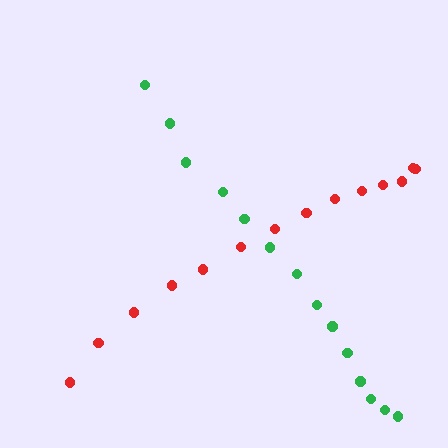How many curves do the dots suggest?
There are 2 distinct paths.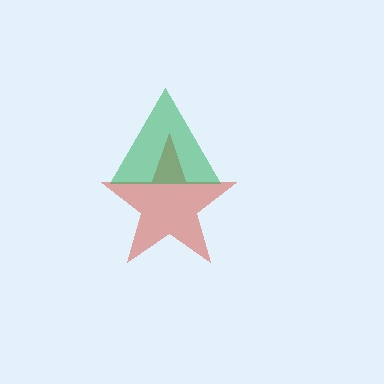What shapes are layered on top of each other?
The layered shapes are: a red star, a green triangle.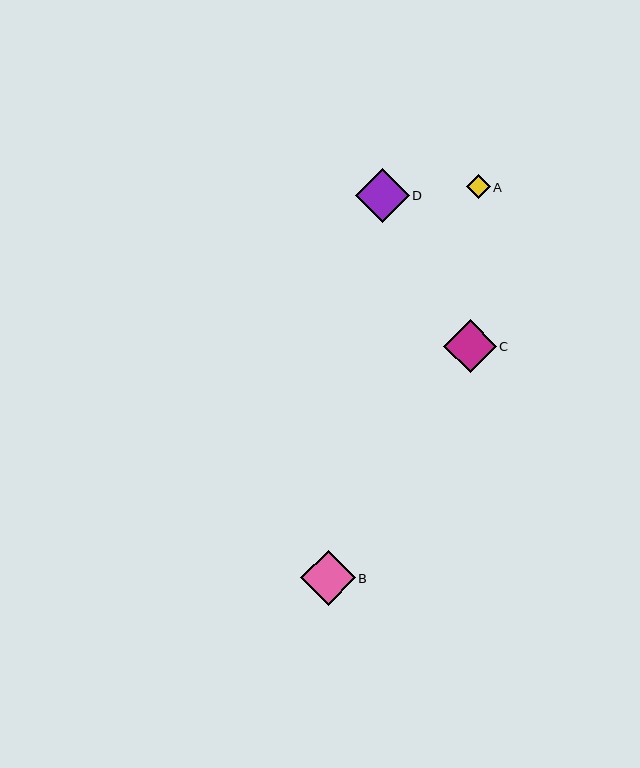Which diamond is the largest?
Diamond B is the largest with a size of approximately 55 pixels.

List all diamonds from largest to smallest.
From largest to smallest: B, D, C, A.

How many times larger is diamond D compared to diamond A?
Diamond D is approximately 2.3 times the size of diamond A.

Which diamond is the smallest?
Diamond A is the smallest with a size of approximately 24 pixels.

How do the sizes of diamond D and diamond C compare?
Diamond D and diamond C are approximately the same size.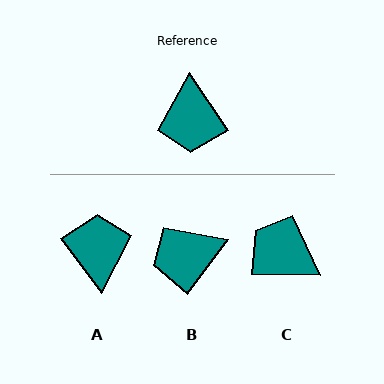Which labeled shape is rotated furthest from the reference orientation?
A, about 178 degrees away.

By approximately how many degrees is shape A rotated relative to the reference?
Approximately 178 degrees clockwise.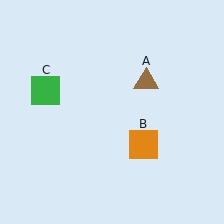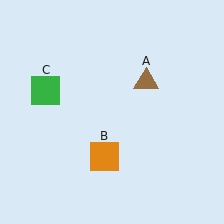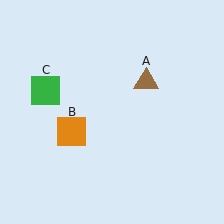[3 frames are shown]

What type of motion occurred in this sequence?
The orange square (object B) rotated clockwise around the center of the scene.